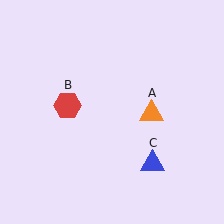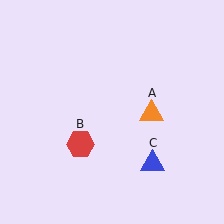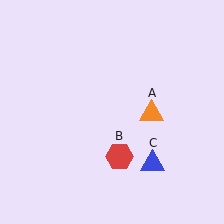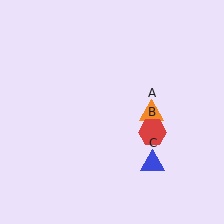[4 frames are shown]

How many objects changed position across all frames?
1 object changed position: red hexagon (object B).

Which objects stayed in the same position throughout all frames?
Orange triangle (object A) and blue triangle (object C) remained stationary.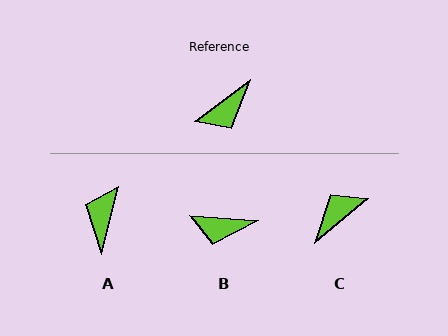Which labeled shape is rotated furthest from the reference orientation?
C, about 177 degrees away.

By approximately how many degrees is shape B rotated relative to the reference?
Approximately 41 degrees clockwise.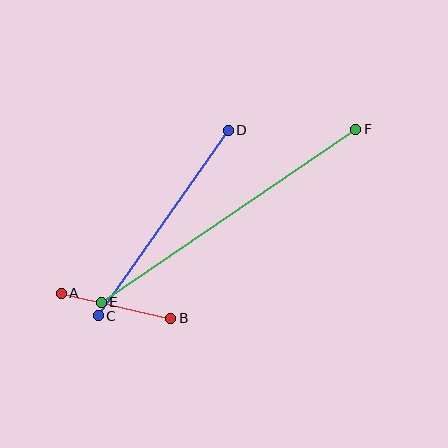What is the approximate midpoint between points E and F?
The midpoint is at approximately (229, 216) pixels.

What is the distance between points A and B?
The distance is approximately 112 pixels.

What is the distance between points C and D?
The distance is approximately 227 pixels.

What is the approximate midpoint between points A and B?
The midpoint is at approximately (116, 306) pixels.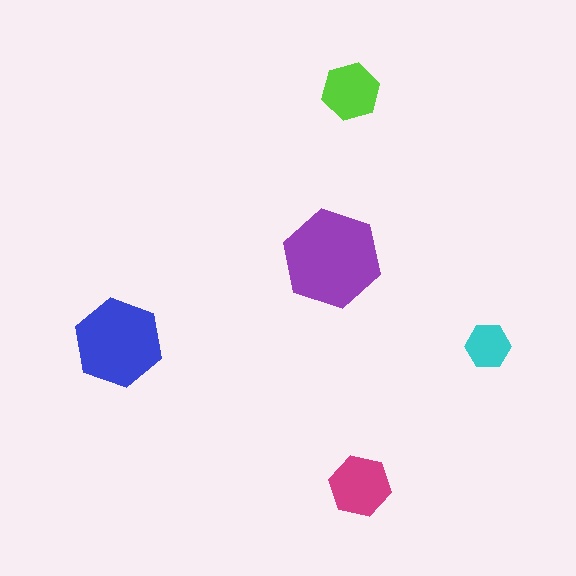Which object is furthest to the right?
The cyan hexagon is rightmost.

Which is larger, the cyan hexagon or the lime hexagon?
The lime one.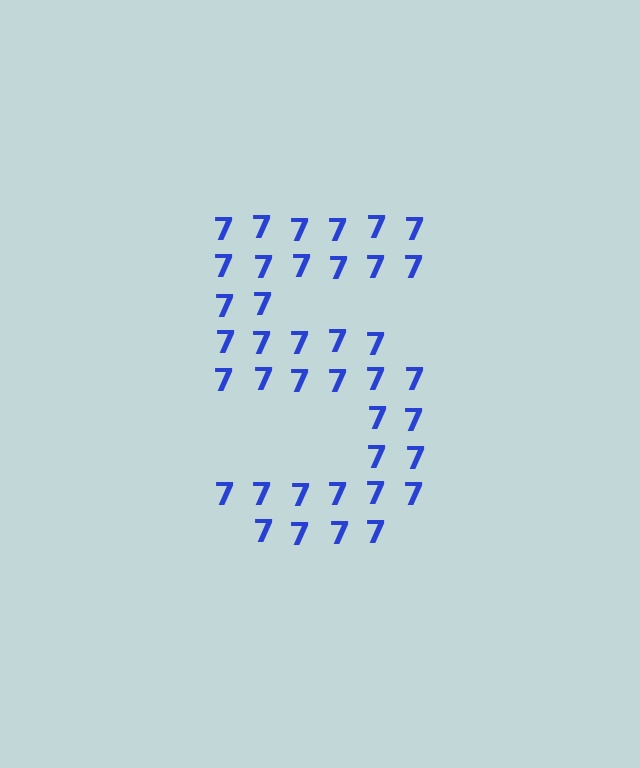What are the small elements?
The small elements are digit 7's.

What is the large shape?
The large shape is the digit 5.